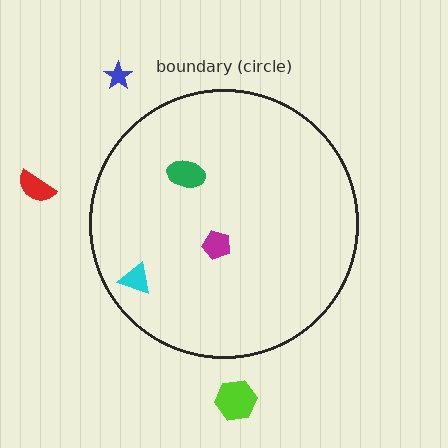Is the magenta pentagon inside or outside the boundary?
Inside.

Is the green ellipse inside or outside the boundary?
Inside.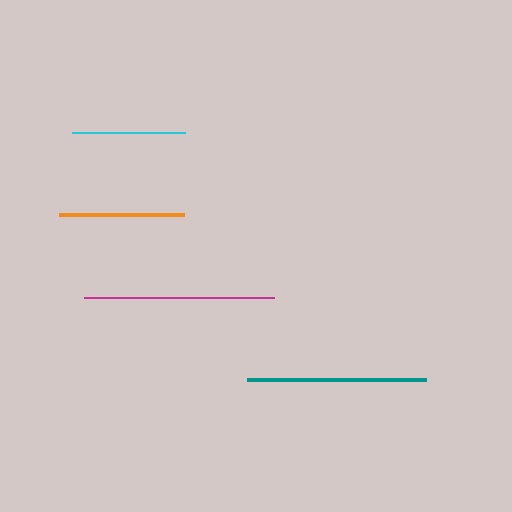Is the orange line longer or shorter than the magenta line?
The magenta line is longer than the orange line.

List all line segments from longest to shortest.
From longest to shortest: magenta, teal, orange, cyan.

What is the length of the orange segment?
The orange segment is approximately 125 pixels long.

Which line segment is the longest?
The magenta line is the longest at approximately 190 pixels.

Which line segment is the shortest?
The cyan line is the shortest at approximately 114 pixels.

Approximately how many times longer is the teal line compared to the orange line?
The teal line is approximately 1.4 times the length of the orange line.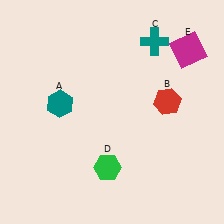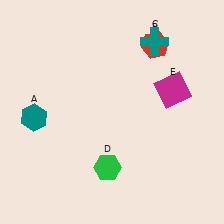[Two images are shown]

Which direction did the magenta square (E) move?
The magenta square (E) moved down.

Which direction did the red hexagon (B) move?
The red hexagon (B) moved up.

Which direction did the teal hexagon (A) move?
The teal hexagon (A) moved left.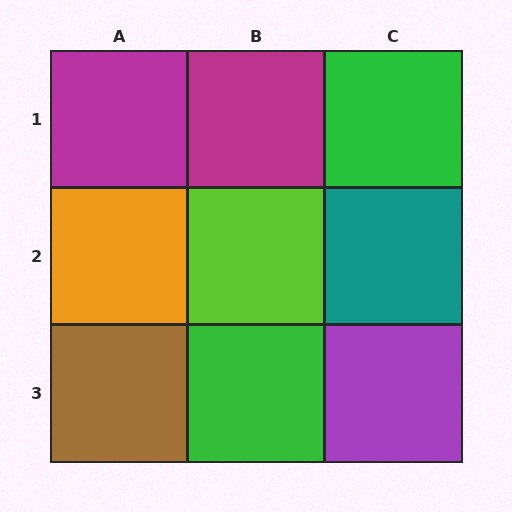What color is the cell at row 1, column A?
Magenta.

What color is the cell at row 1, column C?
Green.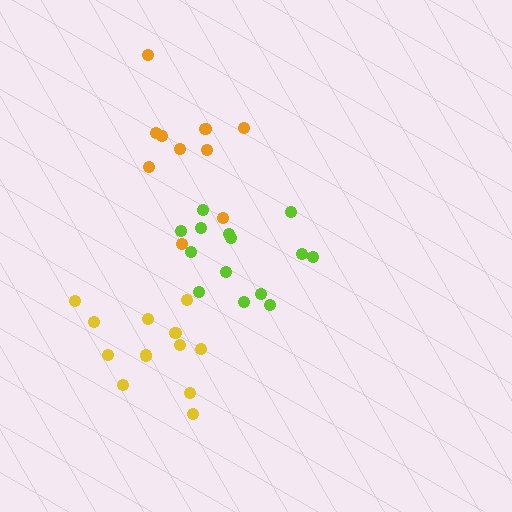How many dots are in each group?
Group 1: 14 dots, Group 2: 12 dots, Group 3: 10 dots (36 total).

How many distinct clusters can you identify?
There are 3 distinct clusters.